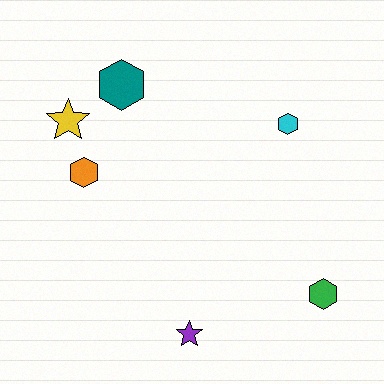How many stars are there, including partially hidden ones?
There are 2 stars.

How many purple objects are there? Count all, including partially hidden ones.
There is 1 purple object.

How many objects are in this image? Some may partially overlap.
There are 6 objects.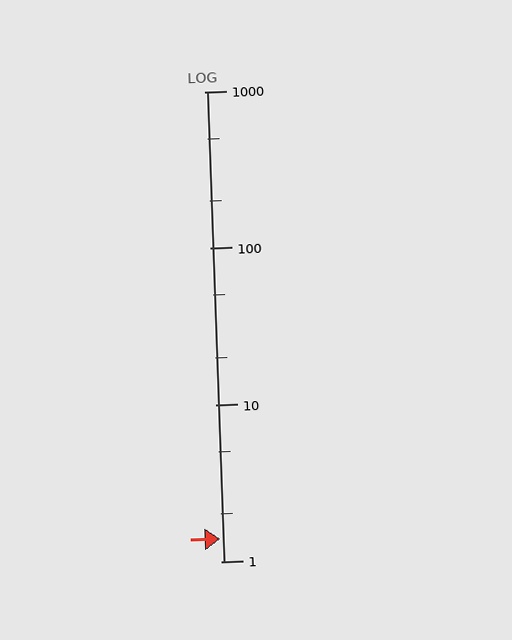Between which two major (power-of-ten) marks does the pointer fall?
The pointer is between 1 and 10.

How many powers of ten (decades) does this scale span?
The scale spans 3 decades, from 1 to 1000.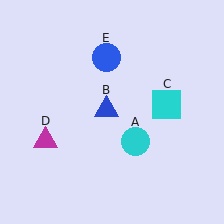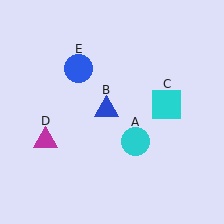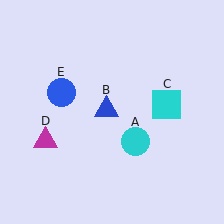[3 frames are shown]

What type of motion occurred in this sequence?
The blue circle (object E) rotated counterclockwise around the center of the scene.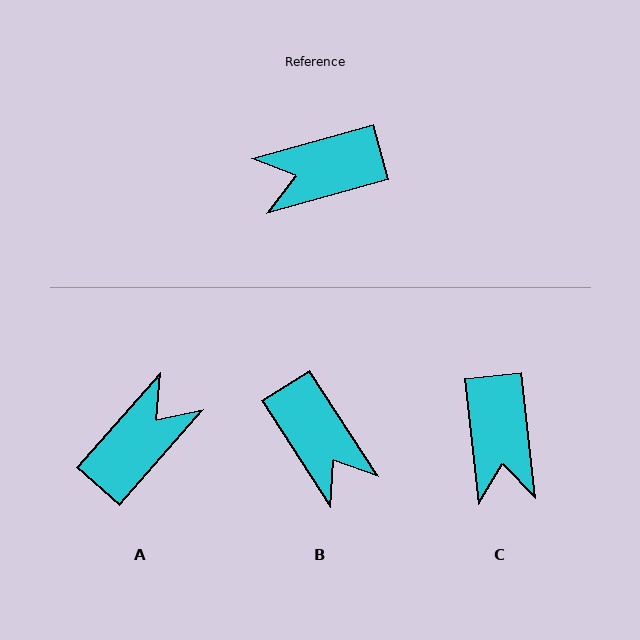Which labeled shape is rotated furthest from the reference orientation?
A, about 147 degrees away.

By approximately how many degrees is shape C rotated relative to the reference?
Approximately 81 degrees counter-clockwise.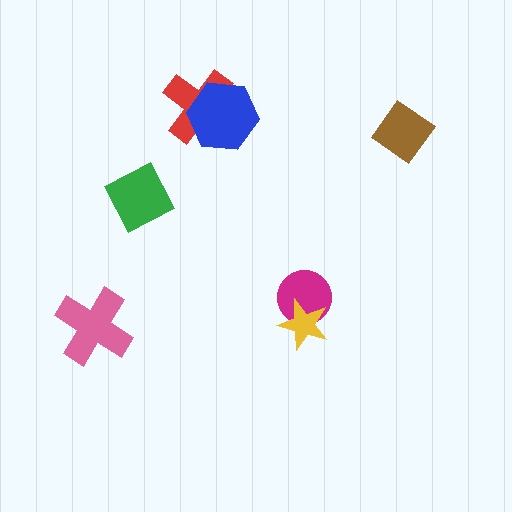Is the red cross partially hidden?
Yes, it is partially covered by another shape.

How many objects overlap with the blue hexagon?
1 object overlaps with the blue hexagon.